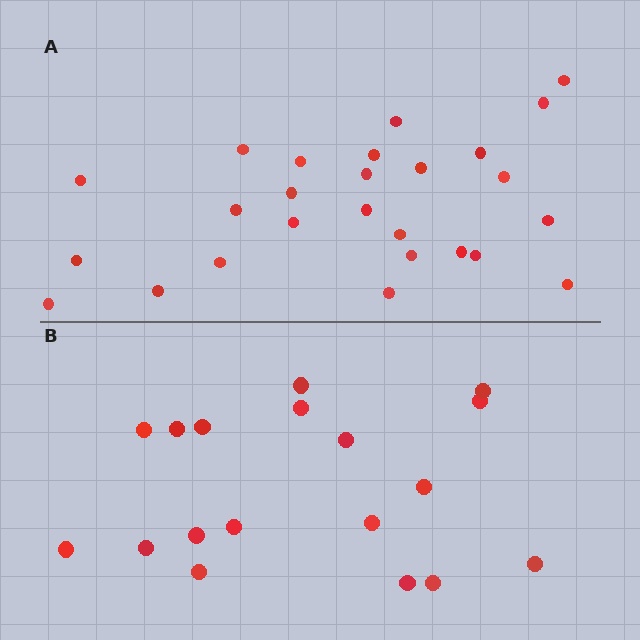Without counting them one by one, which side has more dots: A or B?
Region A (the top region) has more dots.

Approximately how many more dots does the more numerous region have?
Region A has roughly 8 or so more dots than region B.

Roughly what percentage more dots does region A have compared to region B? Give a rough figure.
About 45% more.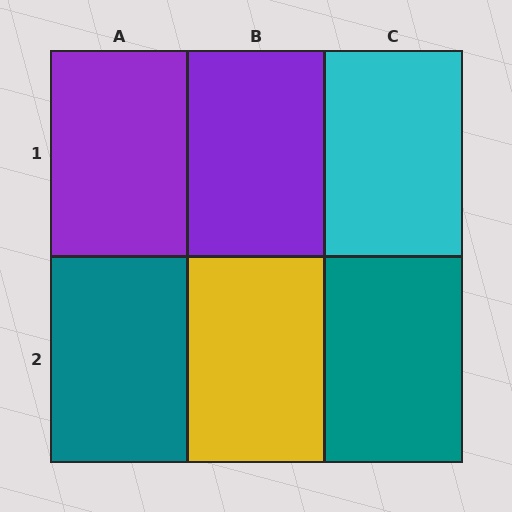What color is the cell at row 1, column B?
Purple.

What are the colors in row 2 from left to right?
Teal, yellow, teal.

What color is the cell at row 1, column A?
Purple.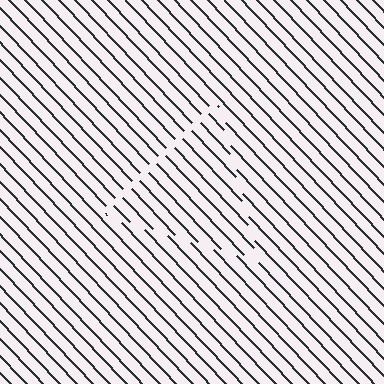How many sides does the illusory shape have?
3 sides — the line-ends trace a triangle.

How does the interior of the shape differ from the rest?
The interior of the shape contains the same grating, shifted by half a period — the contour is defined by the phase discontinuity where line-ends from the inner and outer gratings abut.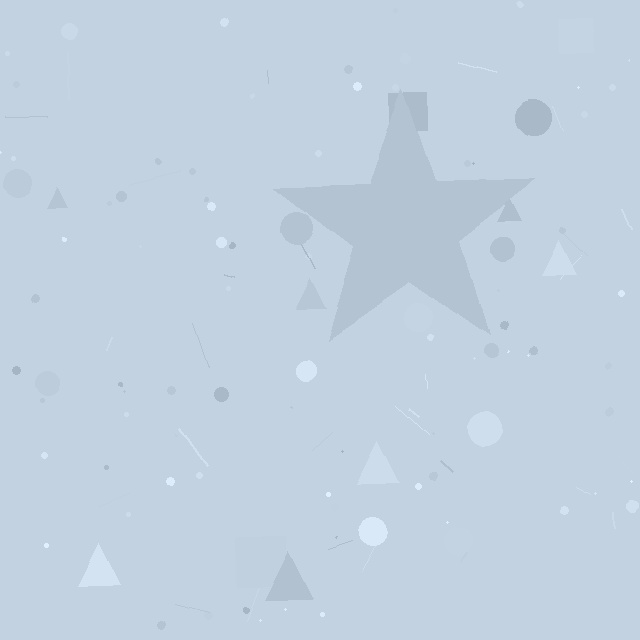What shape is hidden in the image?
A star is hidden in the image.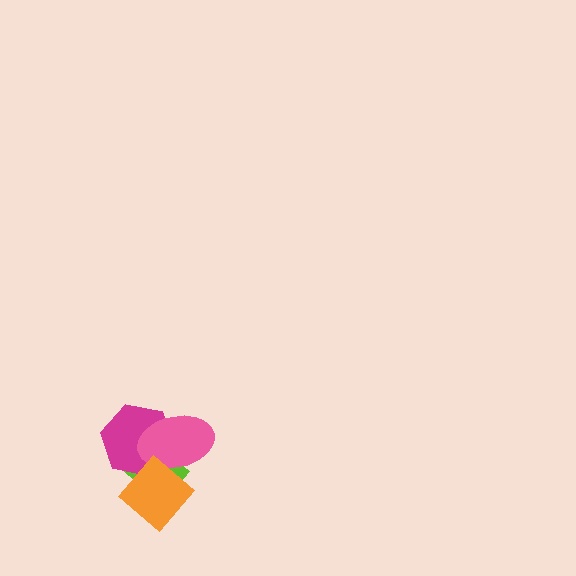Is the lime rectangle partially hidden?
Yes, it is partially covered by another shape.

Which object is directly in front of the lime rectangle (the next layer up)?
The magenta hexagon is directly in front of the lime rectangle.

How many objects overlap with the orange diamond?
3 objects overlap with the orange diamond.